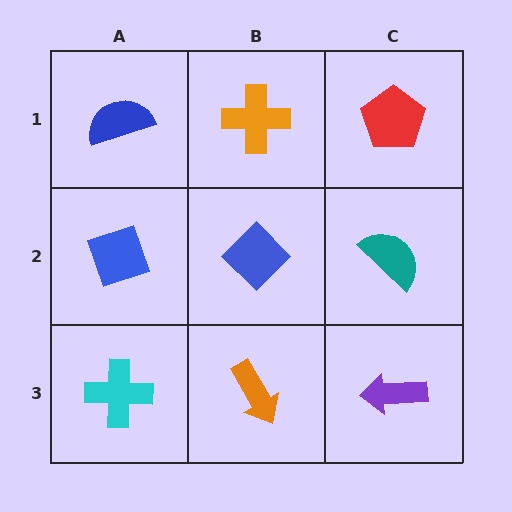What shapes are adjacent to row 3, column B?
A blue diamond (row 2, column B), a cyan cross (row 3, column A), a purple arrow (row 3, column C).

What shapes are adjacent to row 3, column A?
A blue diamond (row 2, column A), an orange arrow (row 3, column B).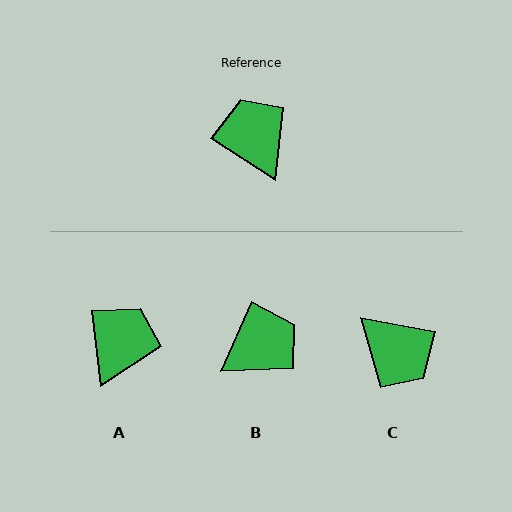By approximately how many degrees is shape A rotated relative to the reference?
Approximately 50 degrees clockwise.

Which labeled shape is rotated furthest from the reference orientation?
C, about 157 degrees away.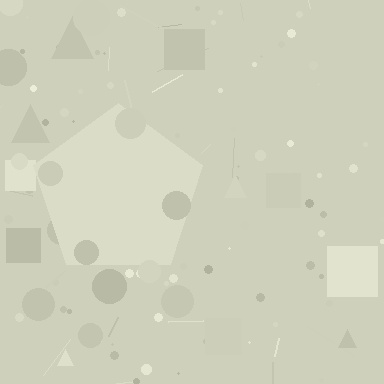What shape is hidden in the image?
A pentagon is hidden in the image.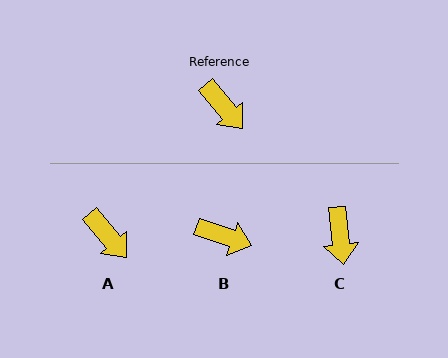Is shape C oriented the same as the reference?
No, it is off by about 34 degrees.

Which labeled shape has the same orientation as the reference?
A.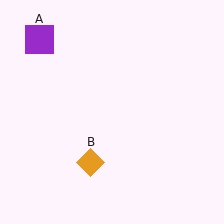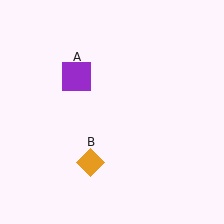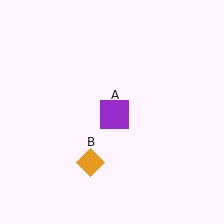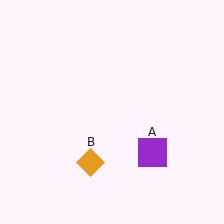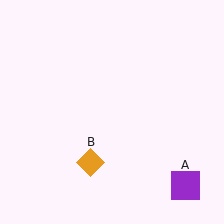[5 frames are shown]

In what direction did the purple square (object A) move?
The purple square (object A) moved down and to the right.